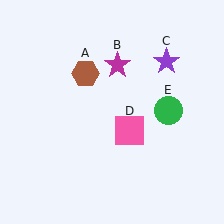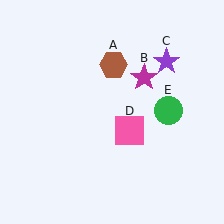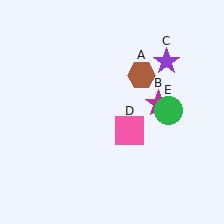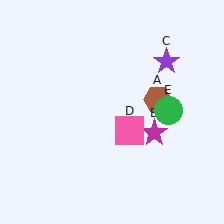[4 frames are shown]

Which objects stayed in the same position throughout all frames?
Purple star (object C) and pink square (object D) and green circle (object E) remained stationary.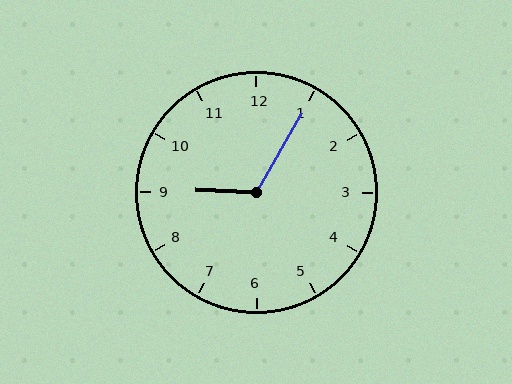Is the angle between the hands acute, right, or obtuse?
It is obtuse.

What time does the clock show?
9:05.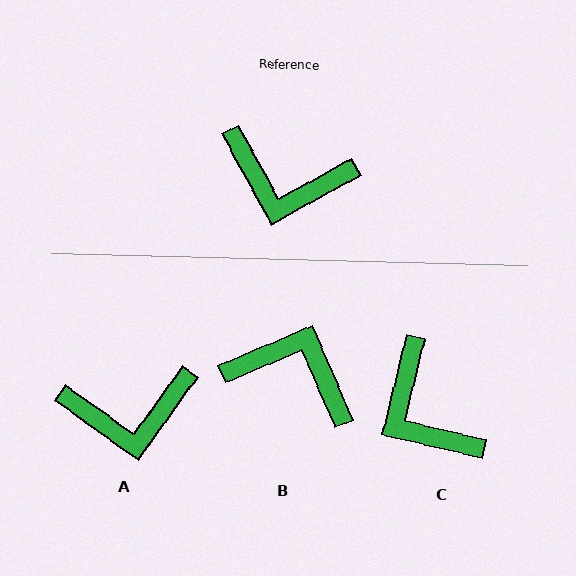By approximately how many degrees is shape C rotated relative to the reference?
Approximately 42 degrees clockwise.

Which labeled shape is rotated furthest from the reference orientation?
B, about 174 degrees away.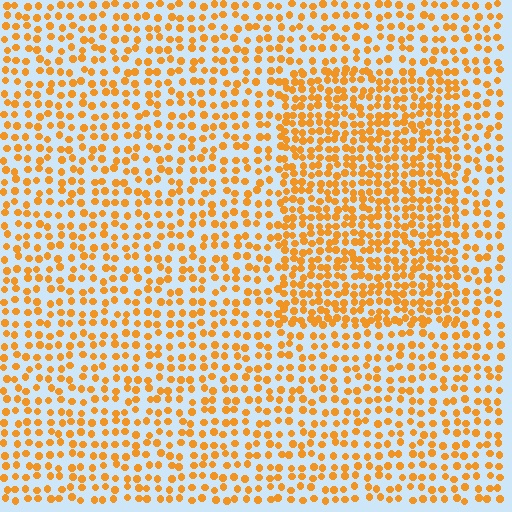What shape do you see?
I see a rectangle.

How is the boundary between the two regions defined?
The boundary is defined by a change in element density (approximately 1.7x ratio). All elements are the same color, size, and shape.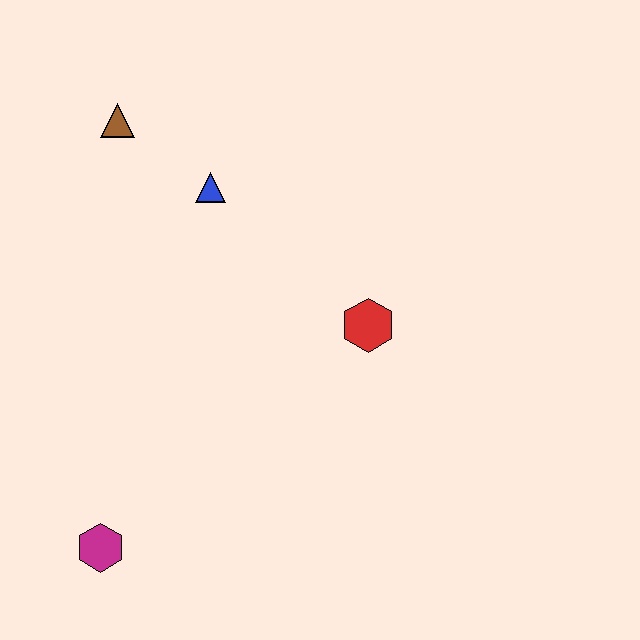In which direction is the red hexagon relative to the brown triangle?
The red hexagon is to the right of the brown triangle.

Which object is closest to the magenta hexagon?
The red hexagon is closest to the magenta hexagon.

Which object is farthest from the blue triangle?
The magenta hexagon is farthest from the blue triangle.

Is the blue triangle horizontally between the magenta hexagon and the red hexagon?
Yes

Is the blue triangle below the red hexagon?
No